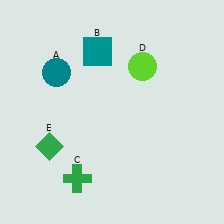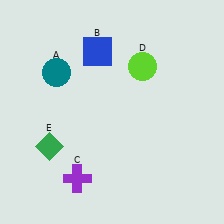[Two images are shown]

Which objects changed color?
B changed from teal to blue. C changed from green to purple.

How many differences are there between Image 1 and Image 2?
There are 2 differences between the two images.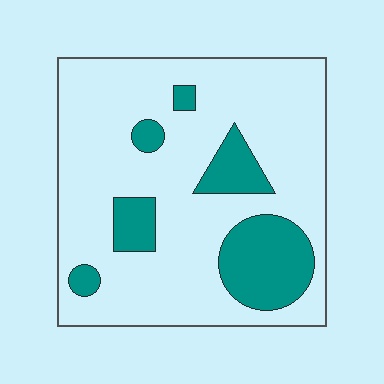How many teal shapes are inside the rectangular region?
6.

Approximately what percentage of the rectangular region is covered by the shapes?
Approximately 20%.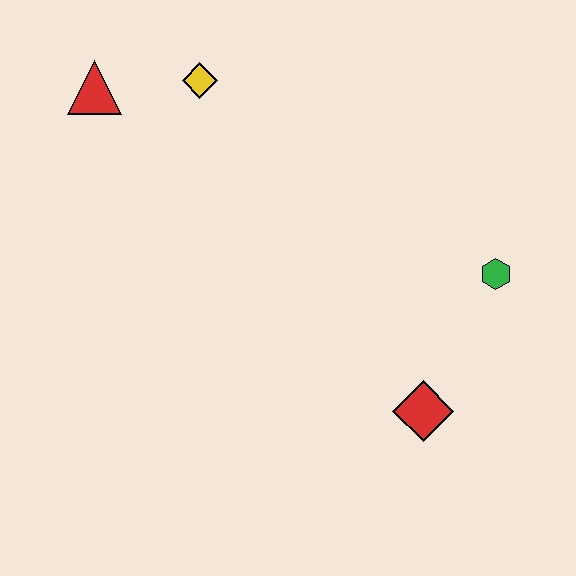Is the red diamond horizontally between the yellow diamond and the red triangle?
No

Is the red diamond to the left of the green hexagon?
Yes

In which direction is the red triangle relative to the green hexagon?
The red triangle is to the left of the green hexagon.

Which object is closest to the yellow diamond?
The red triangle is closest to the yellow diamond.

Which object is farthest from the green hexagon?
The red triangle is farthest from the green hexagon.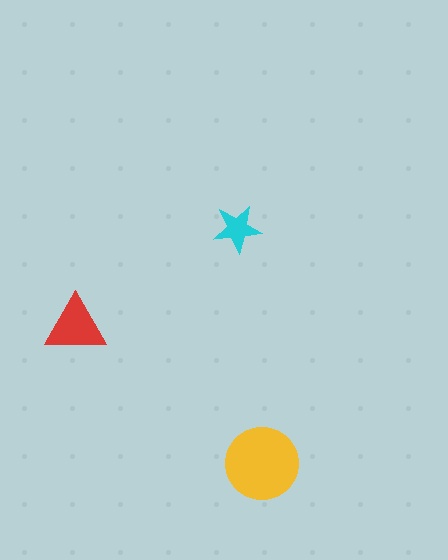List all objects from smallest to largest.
The cyan star, the red triangle, the yellow circle.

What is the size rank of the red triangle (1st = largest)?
2nd.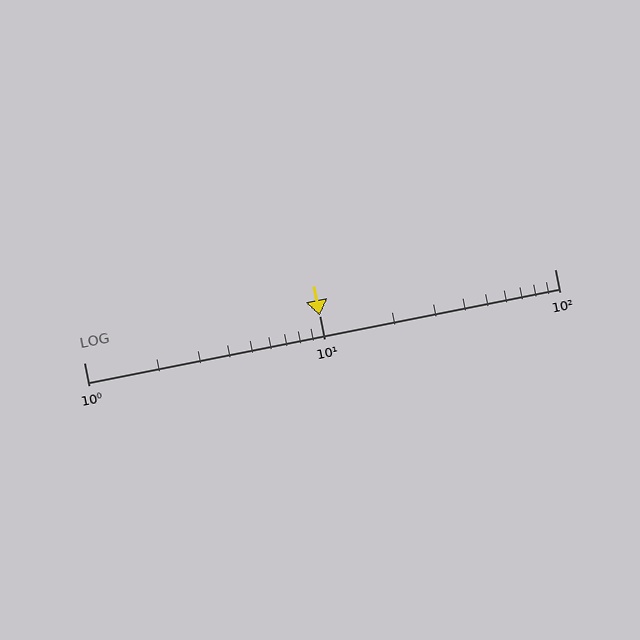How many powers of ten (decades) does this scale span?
The scale spans 2 decades, from 1 to 100.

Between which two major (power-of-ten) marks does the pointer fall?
The pointer is between 10 and 100.